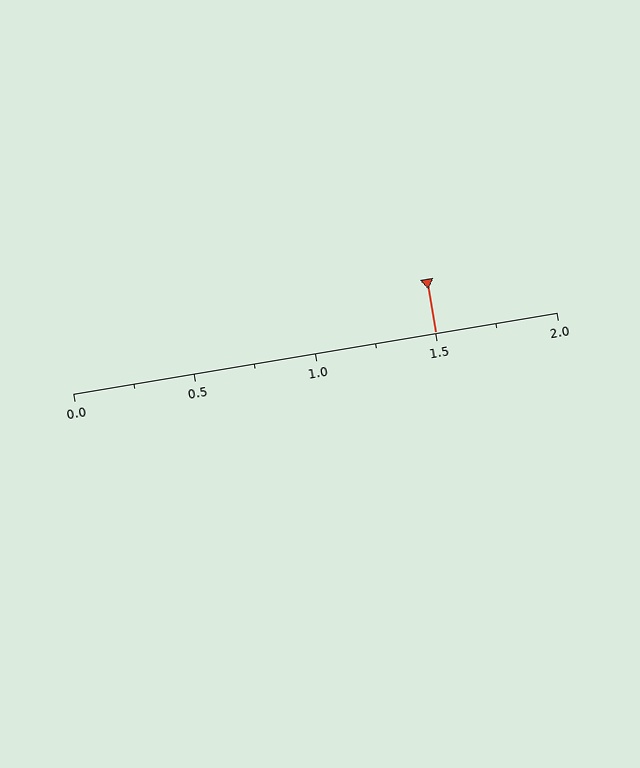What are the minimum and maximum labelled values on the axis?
The axis runs from 0.0 to 2.0.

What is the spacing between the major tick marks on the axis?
The major ticks are spaced 0.5 apart.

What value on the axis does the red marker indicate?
The marker indicates approximately 1.5.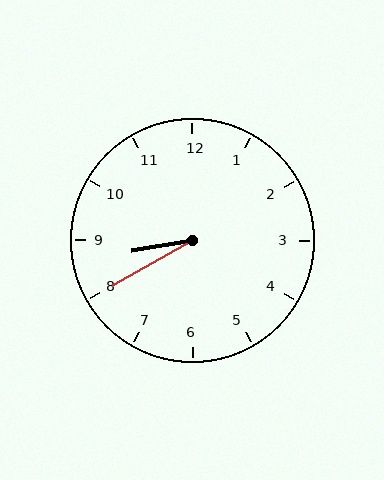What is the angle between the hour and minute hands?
Approximately 20 degrees.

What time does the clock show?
8:40.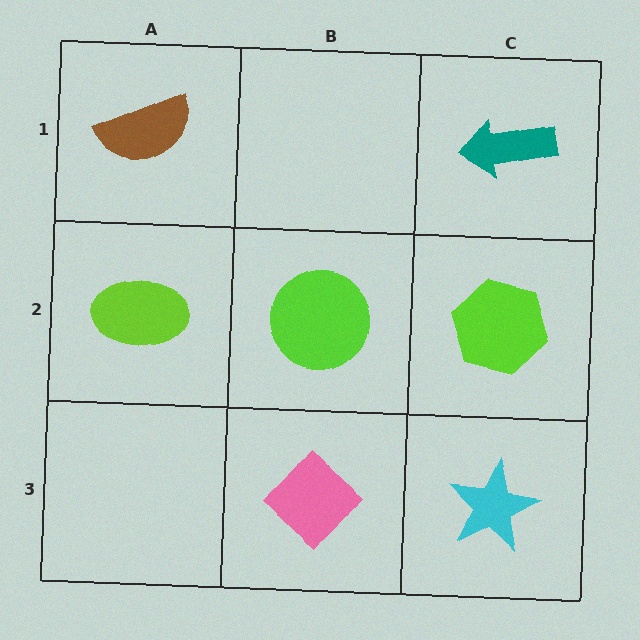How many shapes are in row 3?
2 shapes.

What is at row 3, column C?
A cyan star.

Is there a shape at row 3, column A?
No, that cell is empty.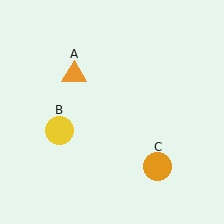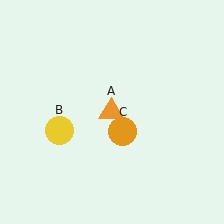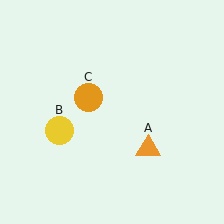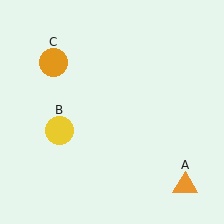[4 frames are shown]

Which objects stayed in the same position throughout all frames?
Yellow circle (object B) remained stationary.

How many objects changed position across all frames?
2 objects changed position: orange triangle (object A), orange circle (object C).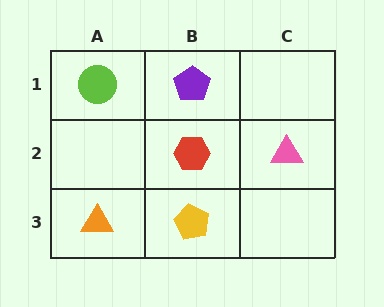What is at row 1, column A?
A lime circle.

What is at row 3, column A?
An orange triangle.